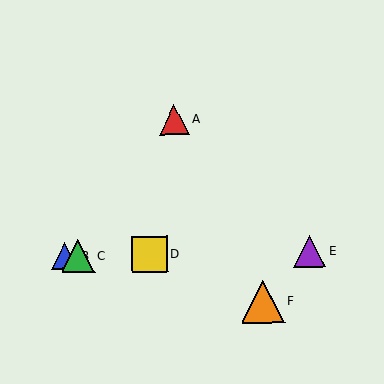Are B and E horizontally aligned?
Yes, both are at y≈256.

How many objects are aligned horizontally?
4 objects (B, C, D, E) are aligned horizontally.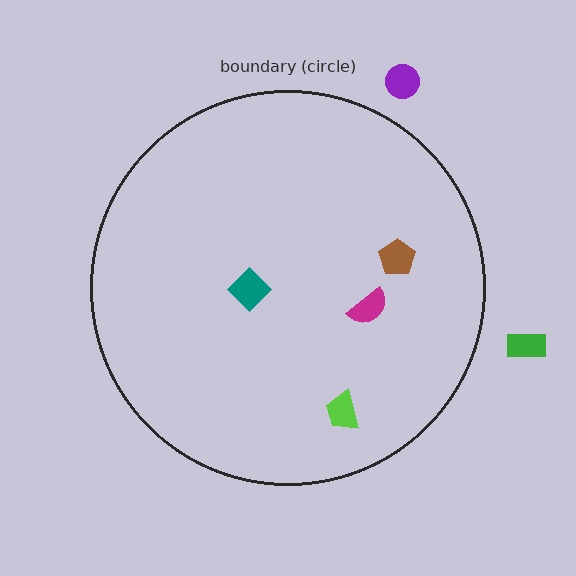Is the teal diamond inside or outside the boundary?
Inside.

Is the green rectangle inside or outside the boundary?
Outside.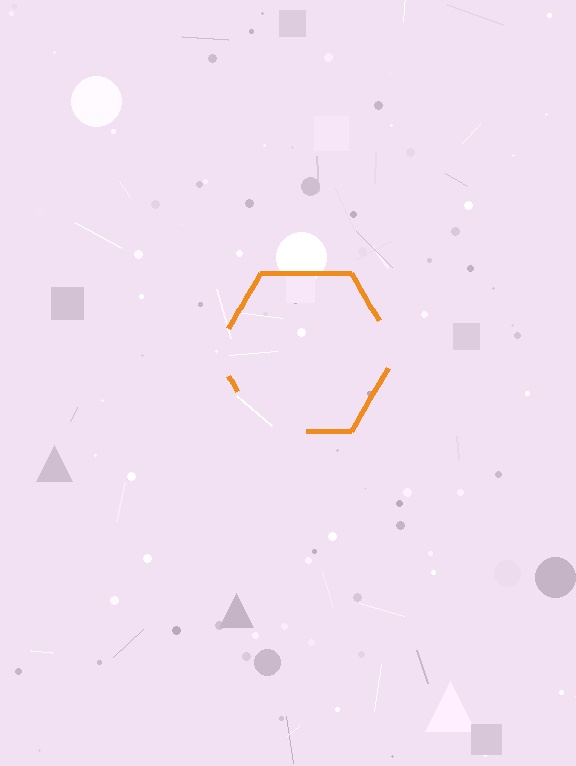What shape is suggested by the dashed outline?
The dashed outline suggests a hexagon.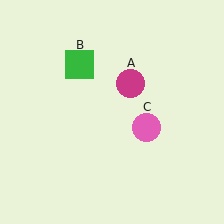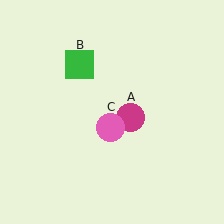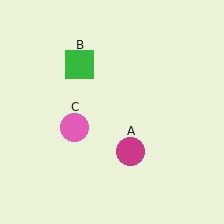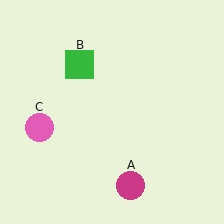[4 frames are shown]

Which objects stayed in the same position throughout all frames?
Green square (object B) remained stationary.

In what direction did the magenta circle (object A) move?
The magenta circle (object A) moved down.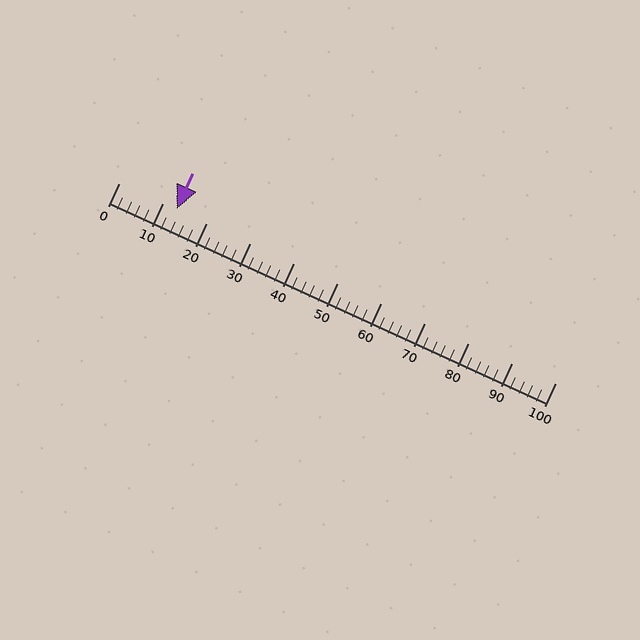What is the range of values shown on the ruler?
The ruler shows values from 0 to 100.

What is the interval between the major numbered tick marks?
The major tick marks are spaced 10 units apart.